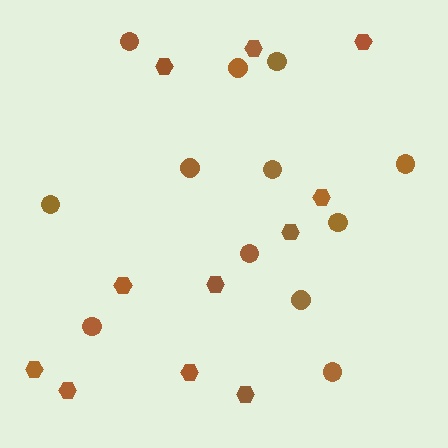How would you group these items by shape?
There are 2 groups: one group of hexagons (11) and one group of circles (12).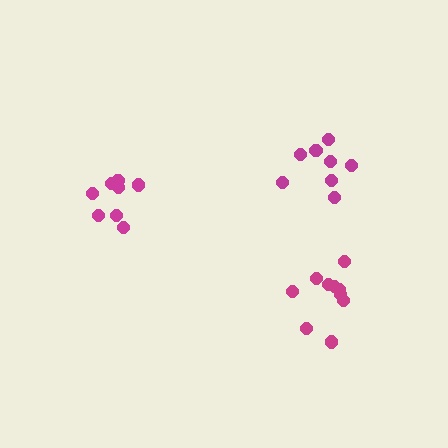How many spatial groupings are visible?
There are 3 spatial groupings.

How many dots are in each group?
Group 1: 8 dots, Group 2: 8 dots, Group 3: 10 dots (26 total).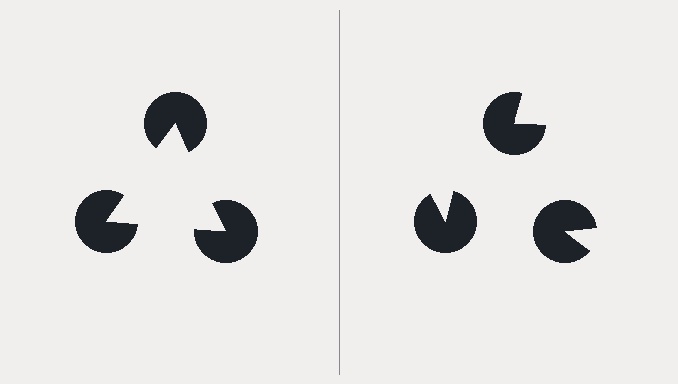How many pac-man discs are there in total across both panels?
6 — 3 on each side.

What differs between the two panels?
The pac-man discs are positioned identically on both sides; only the wedge orientations differ. On the left they align to a triangle; on the right they are misaligned.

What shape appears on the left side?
An illusory triangle.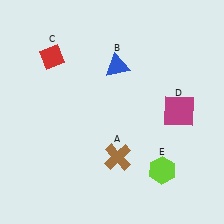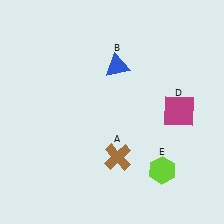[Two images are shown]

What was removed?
The red diamond (C) was removed in Image 2.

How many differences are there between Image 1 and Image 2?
There is 1 difference between the two images.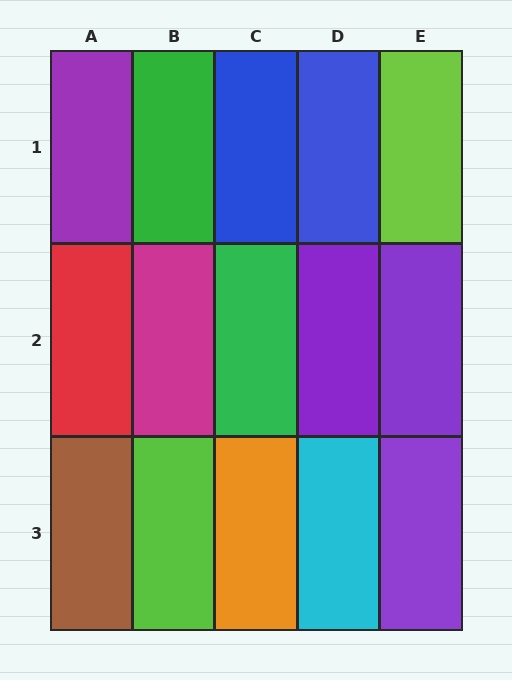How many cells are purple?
4 cells are purple.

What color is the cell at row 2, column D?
Purple.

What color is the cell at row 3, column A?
Brown.